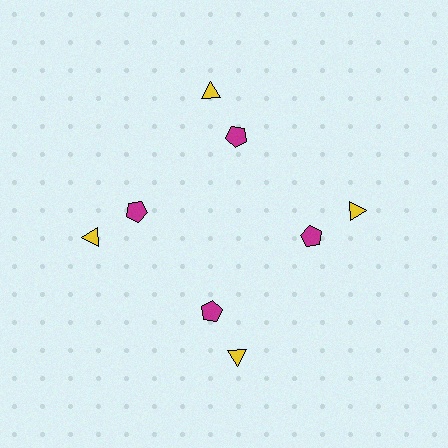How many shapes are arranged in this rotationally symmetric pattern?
There are 8 shapes, arranged in 4 groups of 2.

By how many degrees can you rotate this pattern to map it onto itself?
The pattern maps onto itself every 90 degrees of rotation.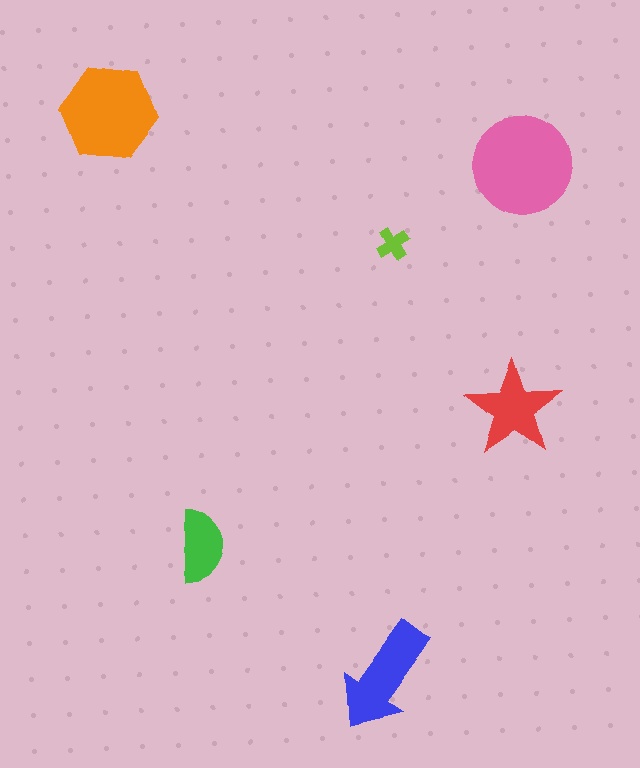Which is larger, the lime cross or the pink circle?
The pink circle.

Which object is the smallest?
The lime cross.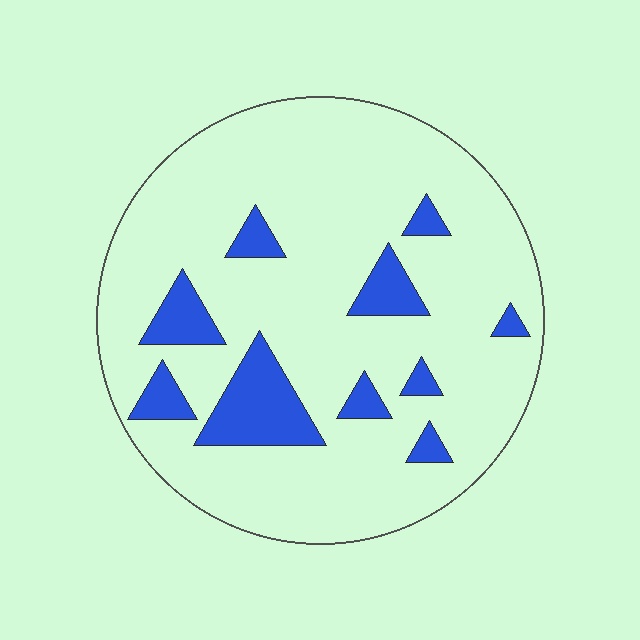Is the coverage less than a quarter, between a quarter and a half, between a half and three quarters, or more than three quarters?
Less than a quarter.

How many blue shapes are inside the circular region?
10.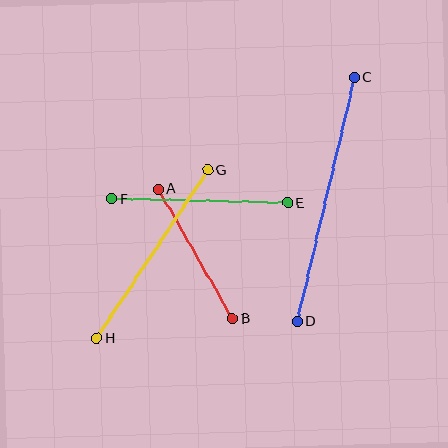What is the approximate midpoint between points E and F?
The midpoint is at approximately (200, 201) pixels.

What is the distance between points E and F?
The distance is approximately 176 pixels.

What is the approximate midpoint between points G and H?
The midpoint is at approximately (152, 254) pixels.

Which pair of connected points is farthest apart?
Points C and D are farthest apart.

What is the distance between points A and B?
The distance is approximately 149 pixels.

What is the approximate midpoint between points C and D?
The midpoint is at approximately (326, 199) pixels.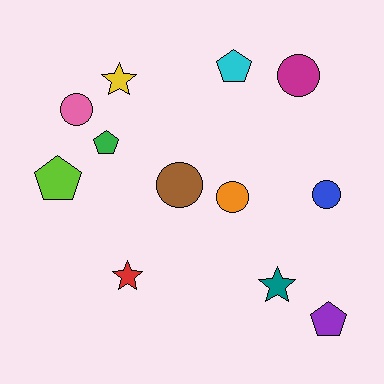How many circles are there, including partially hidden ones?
There are 5 circles.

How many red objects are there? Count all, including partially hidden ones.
There is 1 red object.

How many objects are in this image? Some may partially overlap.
There are 12 objects.